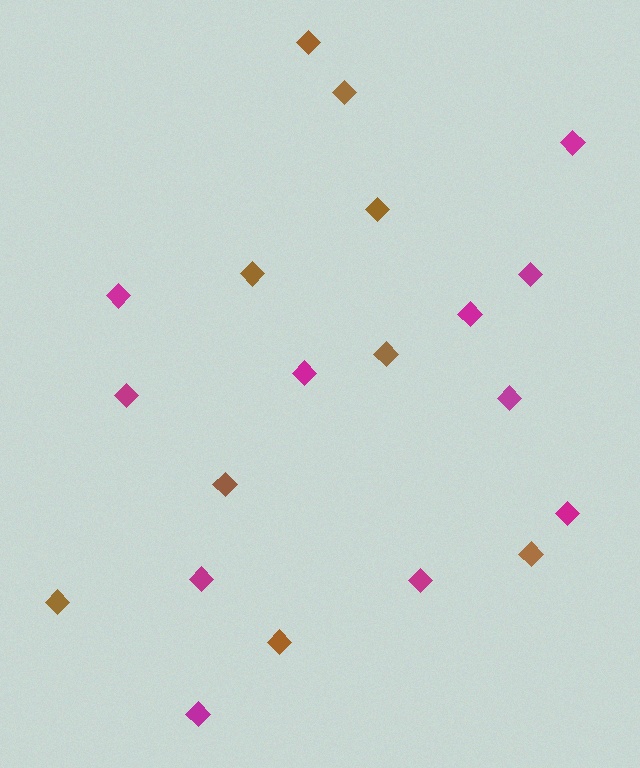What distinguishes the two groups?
There are 2 groups: one group of brown diamonds (9) and one group of magenta diamonds (11).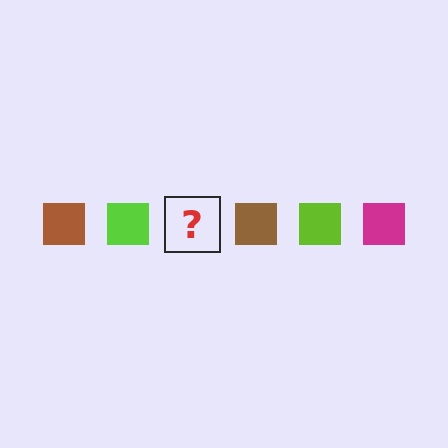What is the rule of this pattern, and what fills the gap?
The rule is that the pattern cycles through brown, lime, magenta squares. The gap should be filled with a magenta square.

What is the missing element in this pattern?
The missing element is a magenta square.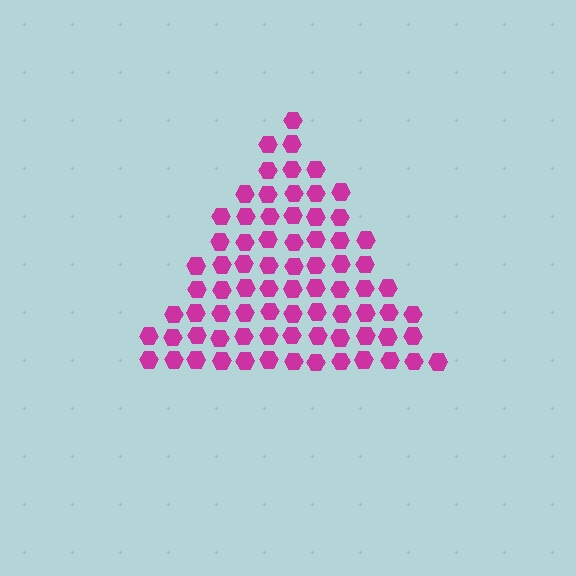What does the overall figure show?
The overall figure shows a triangle.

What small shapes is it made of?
It is made of small hexagons.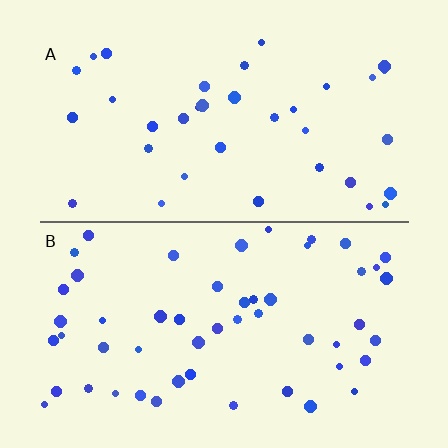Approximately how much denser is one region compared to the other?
Approximately 1.5× — region B over region A.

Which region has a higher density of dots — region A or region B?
B (the bottom).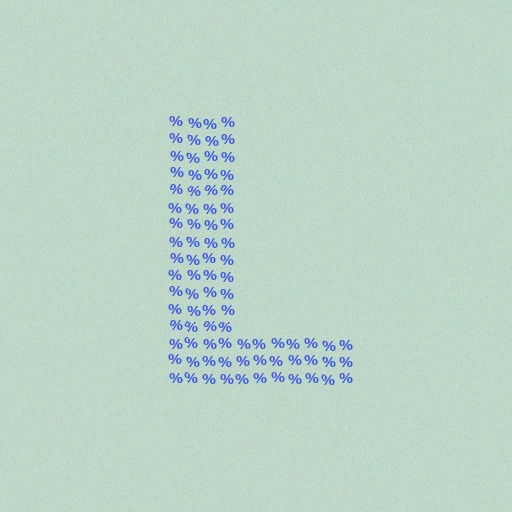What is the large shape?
The large shape is the letter L.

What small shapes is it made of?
It is made of small percent signs.